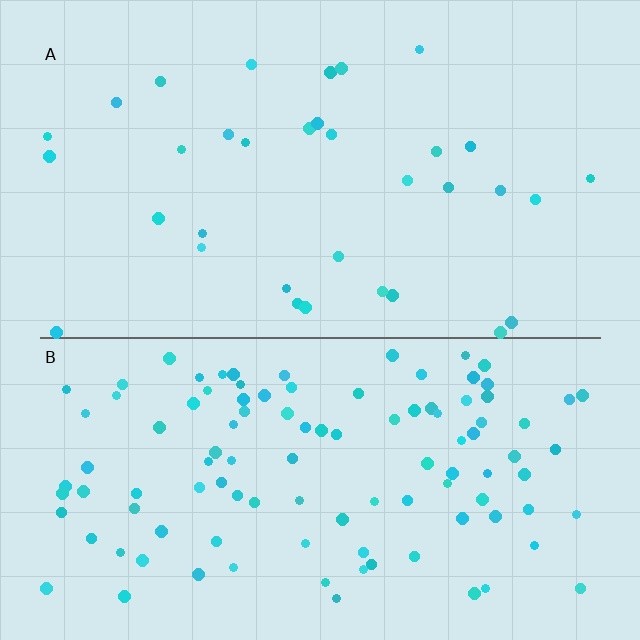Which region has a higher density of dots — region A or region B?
B (the bottom).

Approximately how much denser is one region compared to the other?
Approximately 3.2× — region B over region A.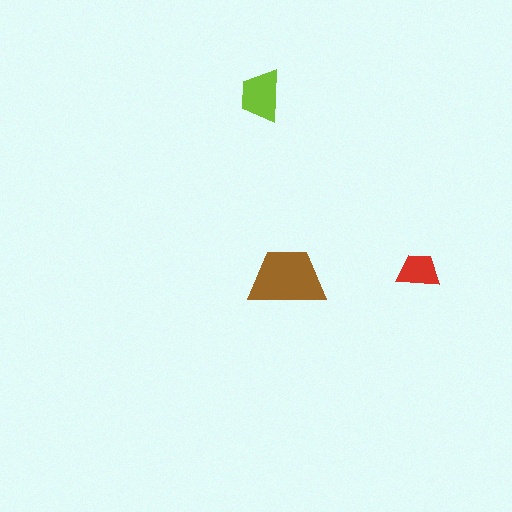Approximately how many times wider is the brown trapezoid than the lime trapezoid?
About 1.5 times wider.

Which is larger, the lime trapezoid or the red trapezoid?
The lime one.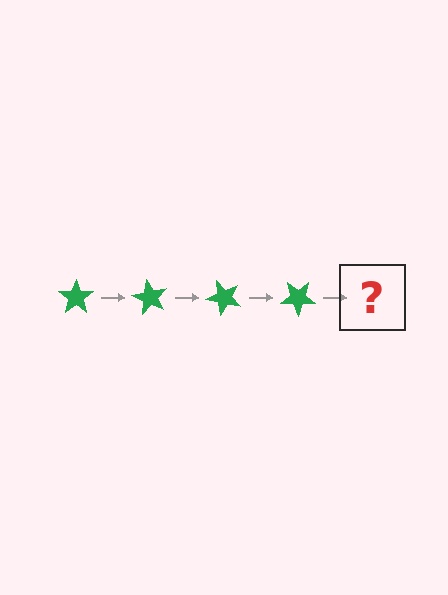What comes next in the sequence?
The next element should be a green star rotated 240 degrees.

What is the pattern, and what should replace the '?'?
The pattern is that the star rotates 60 degrees each step. The '?' should be a green star rotated 240 degrees.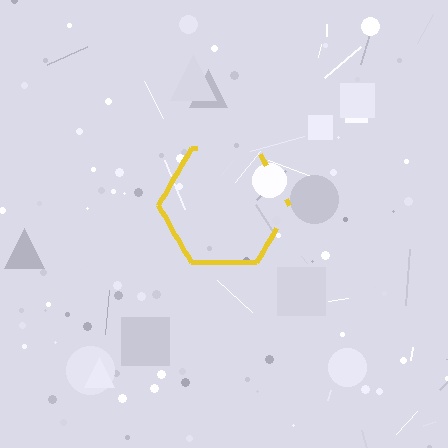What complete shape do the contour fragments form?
The contour fragments form a hexagon.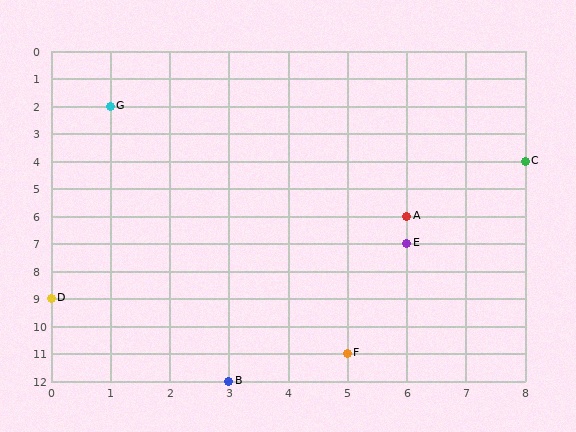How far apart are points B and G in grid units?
Points B and G are 2 columns and 10 rows apart (about 10.2 grid units diagonally).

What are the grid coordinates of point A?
Point A is at grid coordinates (6, 6).